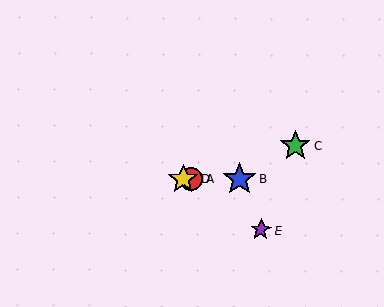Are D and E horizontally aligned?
No, D is at y≈179 and E is at y≈230.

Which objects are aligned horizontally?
Objects A, B, D are aligned horizontally.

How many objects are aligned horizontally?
3 objects (A, B, D) are aligned horizontally.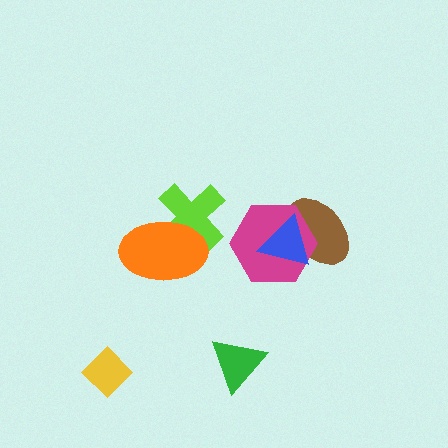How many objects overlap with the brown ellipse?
2 objects overlap with the brown ellipse.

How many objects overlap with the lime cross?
1 object overlaps with the lime cross.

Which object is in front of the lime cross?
The orange ellipse is in front of the lime cross.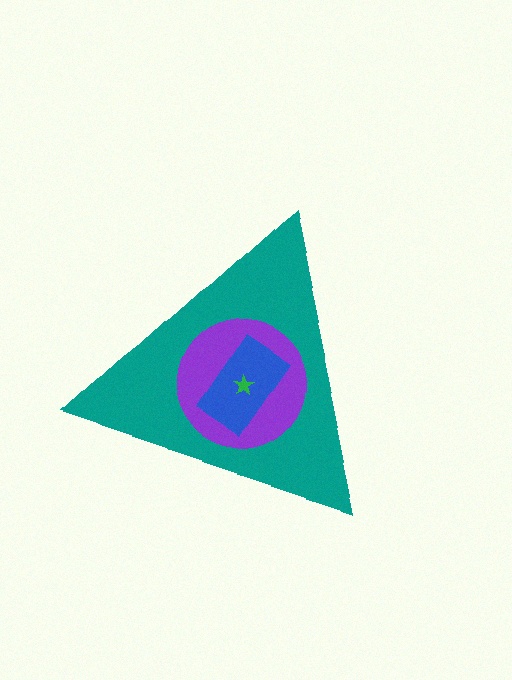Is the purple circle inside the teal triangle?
Yes.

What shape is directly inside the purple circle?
The blue rectangle.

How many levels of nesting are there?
4.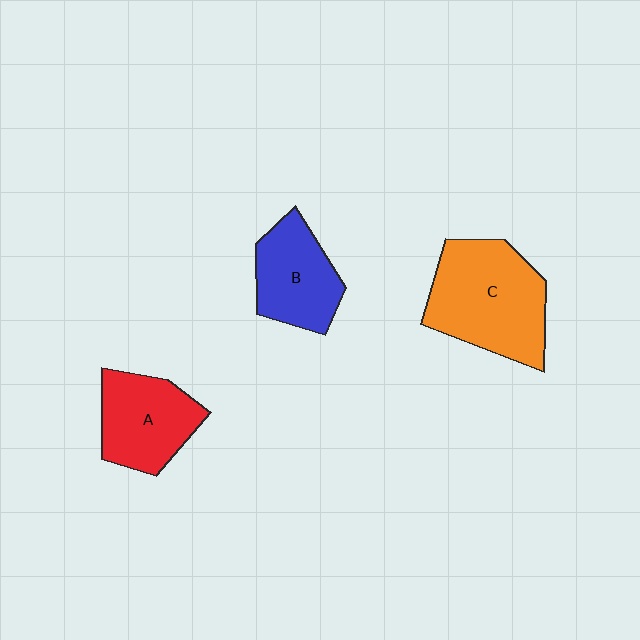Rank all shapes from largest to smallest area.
From largest to smallest: C (orange), A (red), B (blue).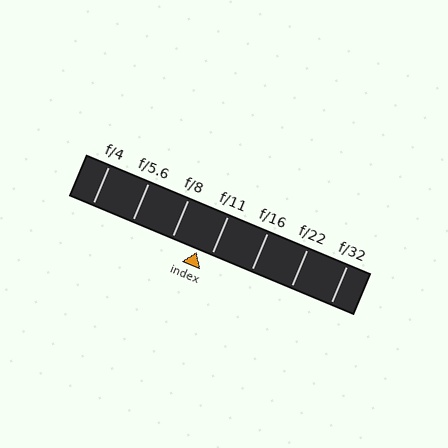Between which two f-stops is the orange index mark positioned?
The index mark is between f/8 and f/11.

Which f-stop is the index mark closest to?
The index mark is closest to f/11.